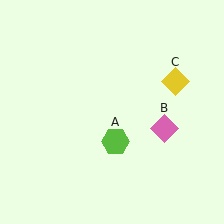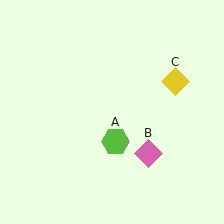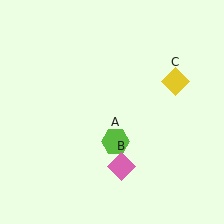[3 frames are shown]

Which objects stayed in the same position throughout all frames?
Lime hexagon (object A) and yellow diamond (object C) remained stationary.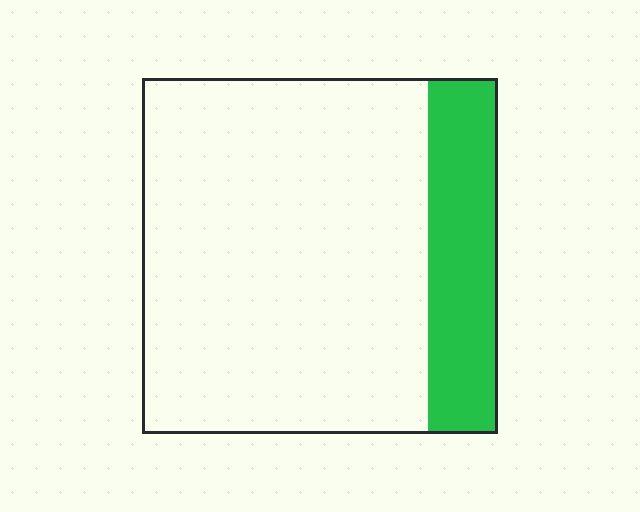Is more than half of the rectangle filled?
No.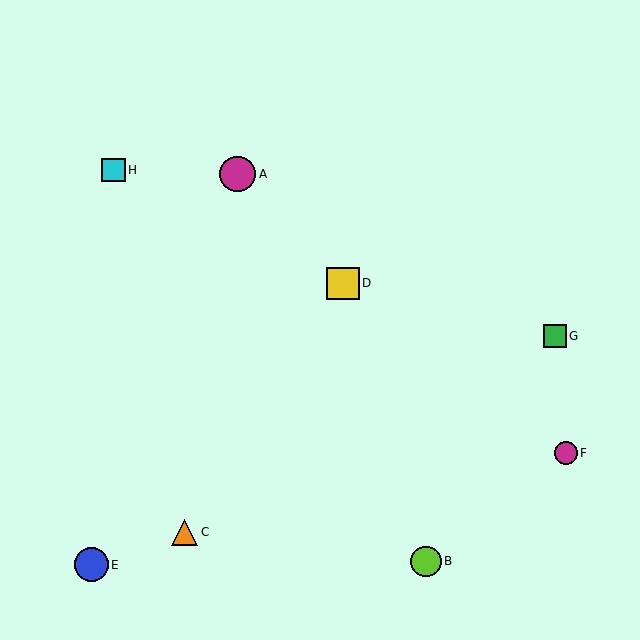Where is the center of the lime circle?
The center of the lime circle is at (426, 561).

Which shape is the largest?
The magenta circle (labeled A) is the largest.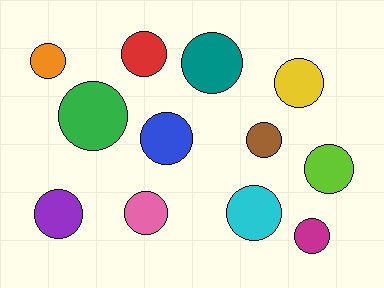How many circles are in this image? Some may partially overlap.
There are 12 circles.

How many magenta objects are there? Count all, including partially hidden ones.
There is 1 magenta object.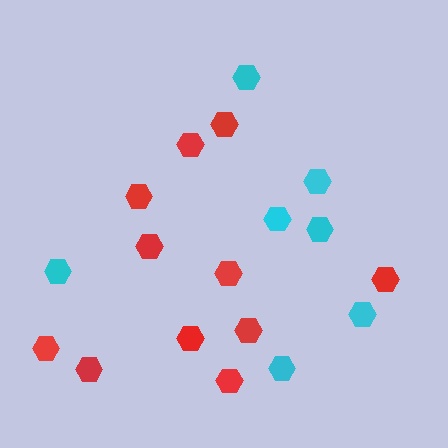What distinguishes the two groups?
There are 2 groups: one group of cyan hexagons (7) and one group of red hexagons (11).